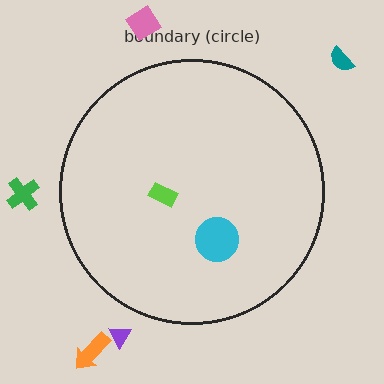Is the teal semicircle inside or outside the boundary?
Outside.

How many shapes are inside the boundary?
2 inside, 5 outside.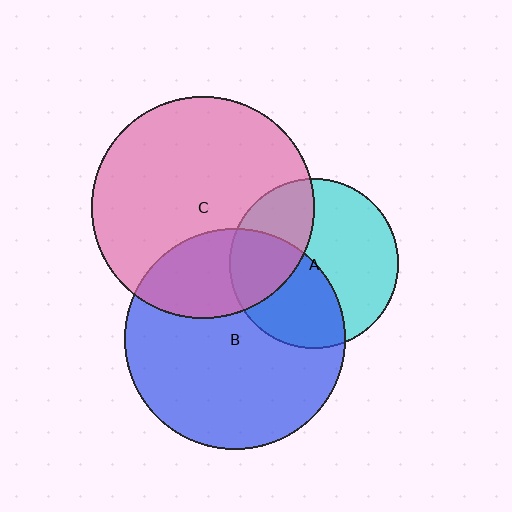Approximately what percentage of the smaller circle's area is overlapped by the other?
Approximately 25%.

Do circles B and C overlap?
Yes.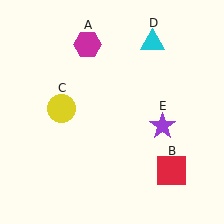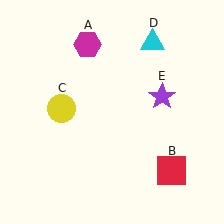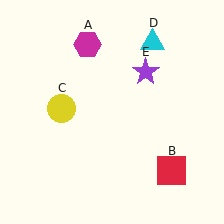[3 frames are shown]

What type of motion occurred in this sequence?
The purple star (object E) rotated counterclockwise around the center of the scene.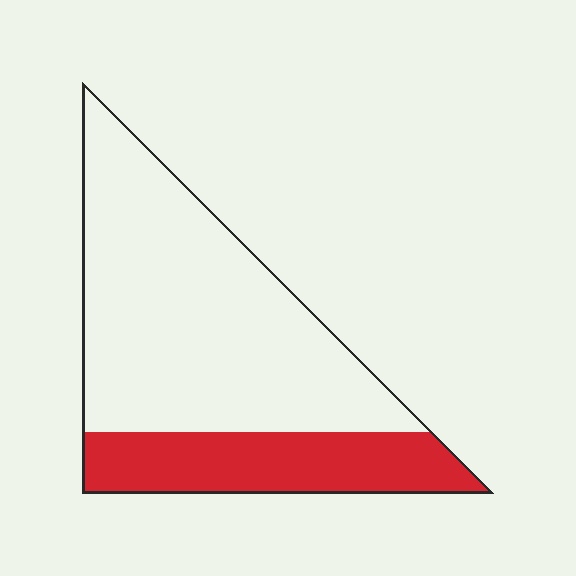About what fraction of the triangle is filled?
About one quarter (1/4).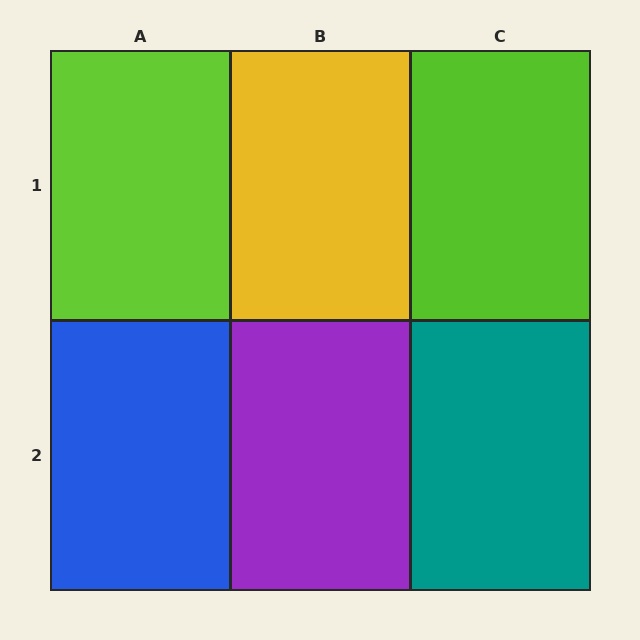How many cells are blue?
1 cell is blue.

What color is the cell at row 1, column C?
Lime.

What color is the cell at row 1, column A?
Lime.